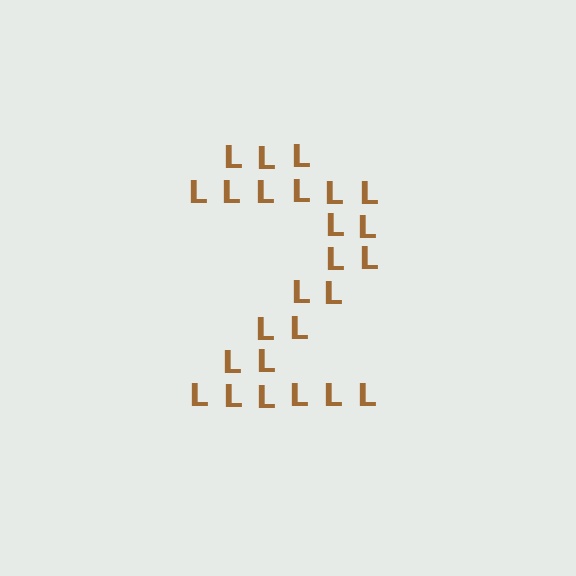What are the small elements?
The small elements are letter L's.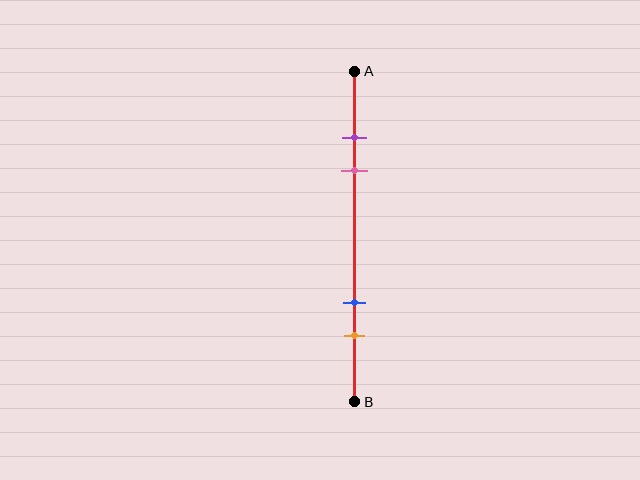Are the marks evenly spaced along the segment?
No, the marks are not evenly spaced.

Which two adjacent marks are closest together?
The purple and pink marks are the closest adjacent pair.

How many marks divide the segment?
There are 4 marks dividing the segment.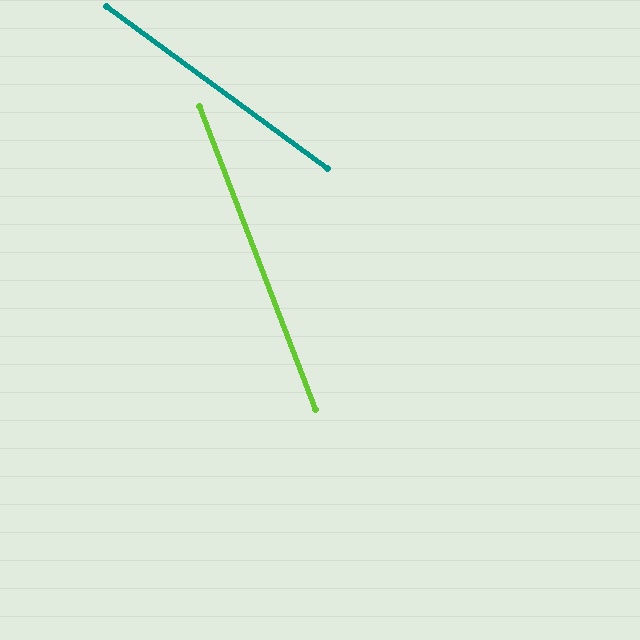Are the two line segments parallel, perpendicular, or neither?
Neither parallel nor perpendicular — they differ by about 33°.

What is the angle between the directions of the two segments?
Approximately 33 degrees.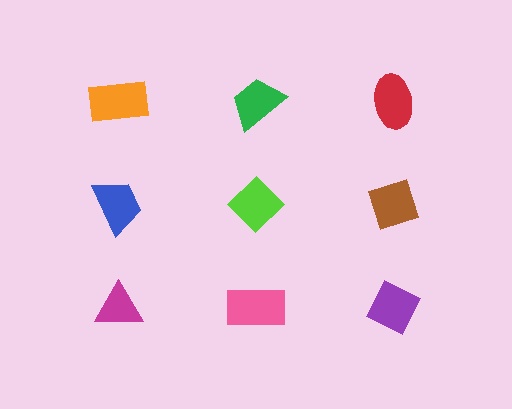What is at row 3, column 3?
A purple diamond.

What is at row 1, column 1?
An orange rectangle.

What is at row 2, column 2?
A lime diamond.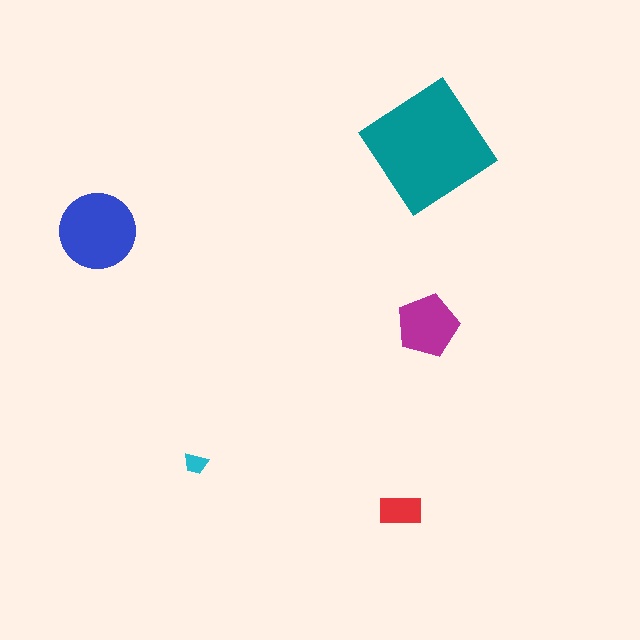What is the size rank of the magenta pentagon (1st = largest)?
3rd.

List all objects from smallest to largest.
The cyan trapezoid, the red rectangle, the magenta pentagon, the blue circle, the teal diamond.